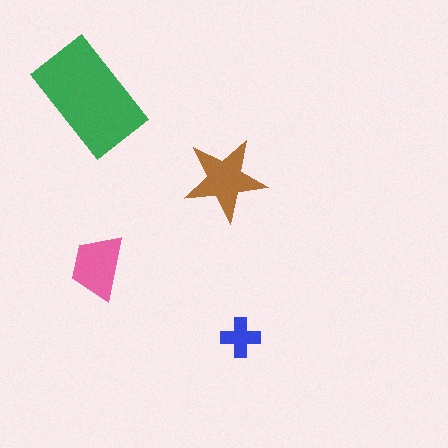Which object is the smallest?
The blue cross.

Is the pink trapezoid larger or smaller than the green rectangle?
Smaller.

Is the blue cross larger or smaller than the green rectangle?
Smaller.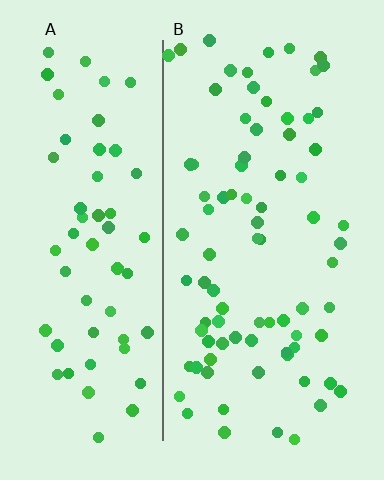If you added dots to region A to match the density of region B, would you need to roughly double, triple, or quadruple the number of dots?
Approximately double.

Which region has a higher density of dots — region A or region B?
B (the right).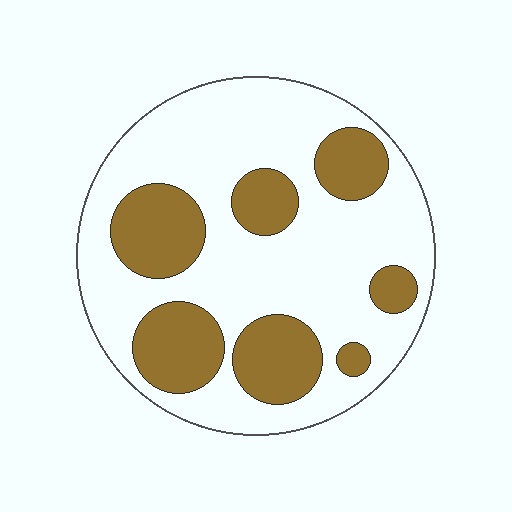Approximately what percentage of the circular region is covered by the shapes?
Approximately 30%.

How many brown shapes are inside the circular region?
7.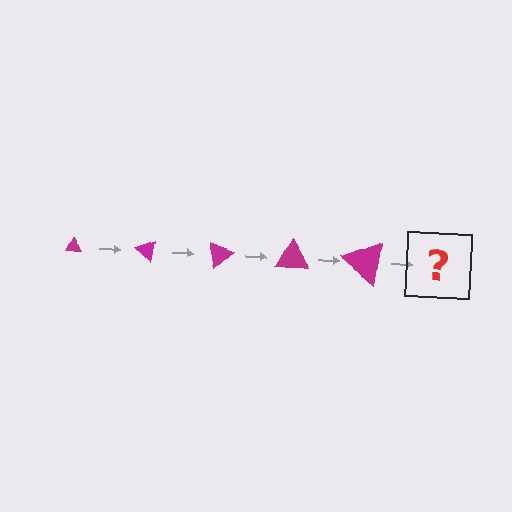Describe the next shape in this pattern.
It should be a triangle, larger than the previous one and rotated 200 degrees from the start.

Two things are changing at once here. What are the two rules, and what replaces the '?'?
The two rules are that the triangle grows larger each step and it rotates 40 degrees each step. The '?' should be a triangle, larger than the previous one and rotated 200 degrees from the start.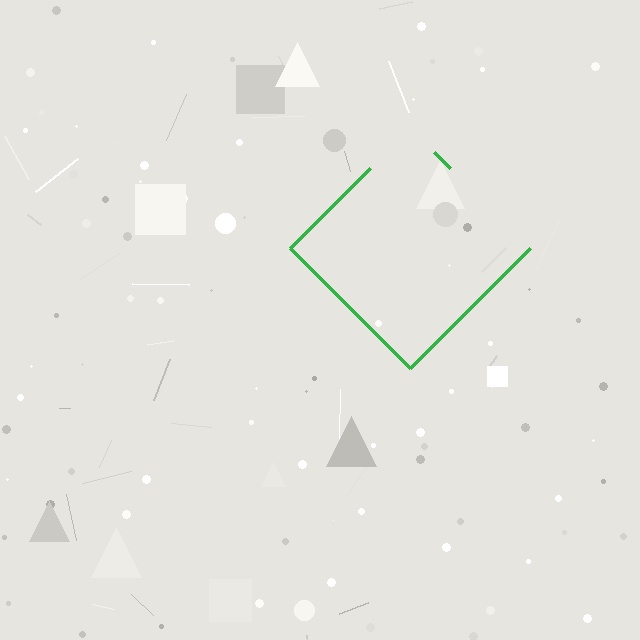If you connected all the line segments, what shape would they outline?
They would outline a diamond.